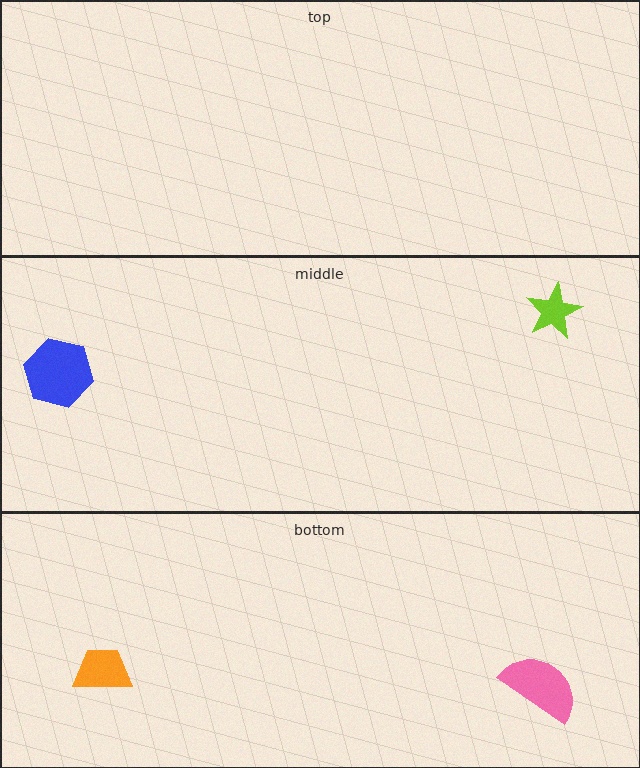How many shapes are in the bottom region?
2.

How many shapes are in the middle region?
2.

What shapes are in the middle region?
The lime star, the blue hexagon.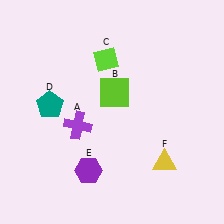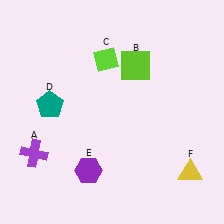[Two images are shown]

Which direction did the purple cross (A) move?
The purple cross (A) moved left.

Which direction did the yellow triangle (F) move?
The yellow triangle (F) moved right.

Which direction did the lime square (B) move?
The lime square (B) moved up.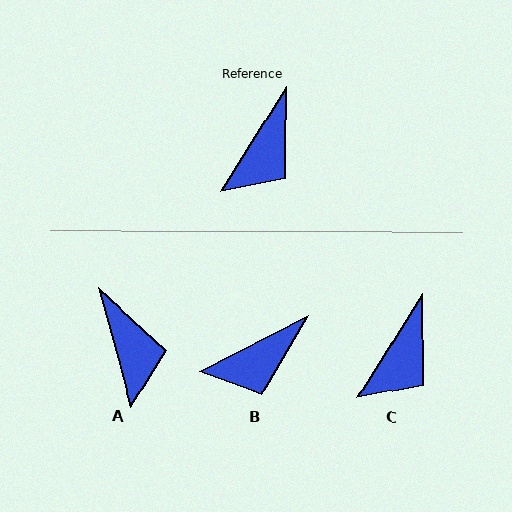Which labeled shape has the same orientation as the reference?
C.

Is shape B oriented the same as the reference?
No, it is off by about 31 degrees.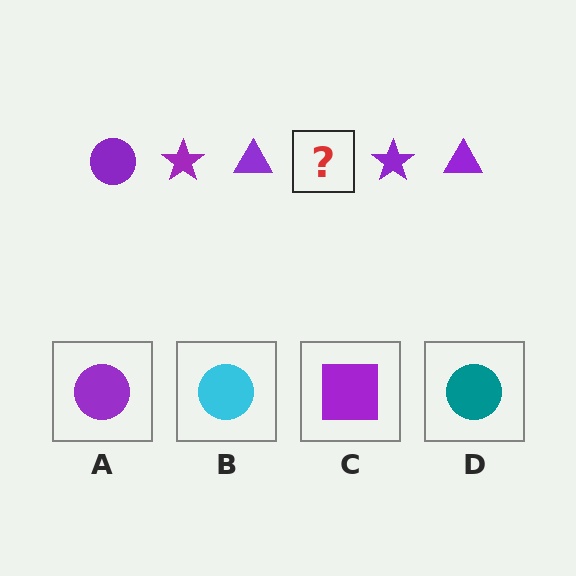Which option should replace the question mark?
Option A.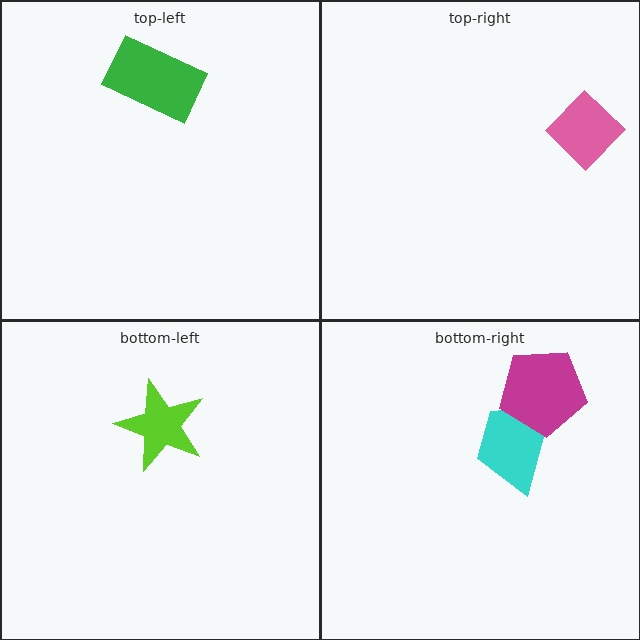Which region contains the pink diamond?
The top-right region.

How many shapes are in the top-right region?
1.